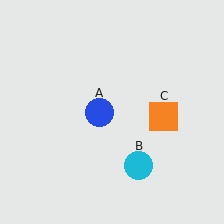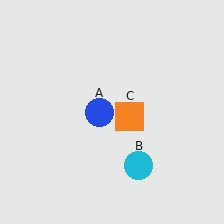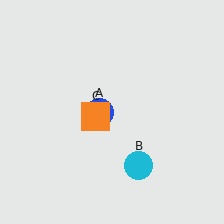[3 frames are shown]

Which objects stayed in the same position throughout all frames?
Blue circle (object A) and cyan circle (object B) remained stationary.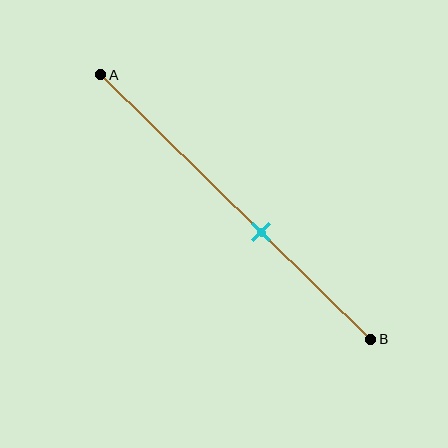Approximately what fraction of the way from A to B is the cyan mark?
The cyan mark is approximately 60% of the way from A to B.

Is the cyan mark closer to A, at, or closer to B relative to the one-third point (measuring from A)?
The cyan mark is closer to point B than the one-third point of segment AB.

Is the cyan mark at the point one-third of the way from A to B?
No, the mark is at about 60% from A, not at the 33% one-third point.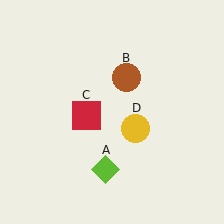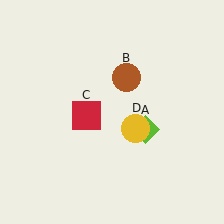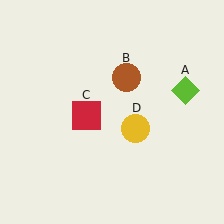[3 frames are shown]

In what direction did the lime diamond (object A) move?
The lime diamond (object A) moved up and to the right.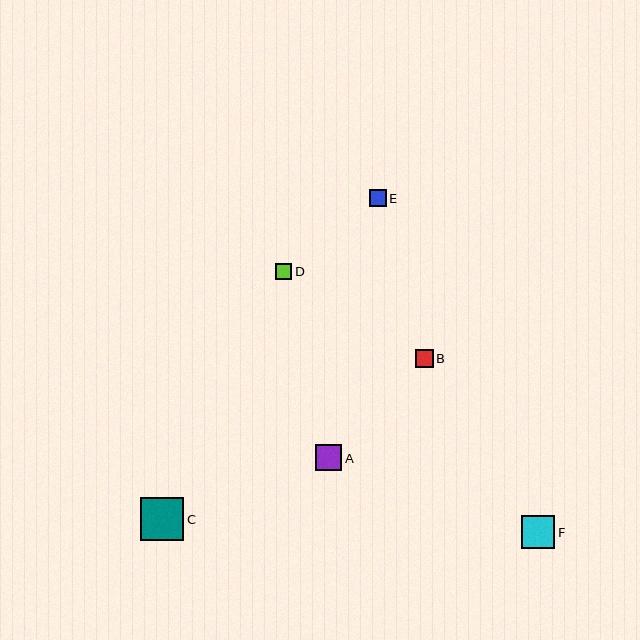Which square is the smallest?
Square D is the smallest with a size of approximately 16 pixels.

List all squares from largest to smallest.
From largest to smallest: C, F, A, B, E, D.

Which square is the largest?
Square C is the largest with a size of approximately 43 pixels.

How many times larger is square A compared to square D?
Square A is approximately 1.6 times the size of square D.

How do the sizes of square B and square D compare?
Square B and square D are approximately the same size.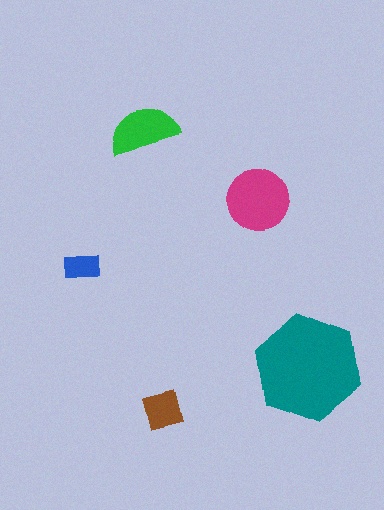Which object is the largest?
The teal hexagon.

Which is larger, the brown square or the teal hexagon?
The teal hexagon.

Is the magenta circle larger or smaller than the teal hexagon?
Smaller.